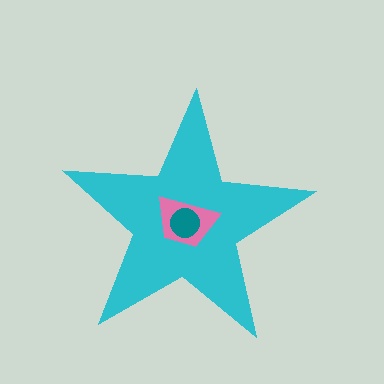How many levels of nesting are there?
3.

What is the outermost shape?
The cyan star.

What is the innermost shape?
The teal circle.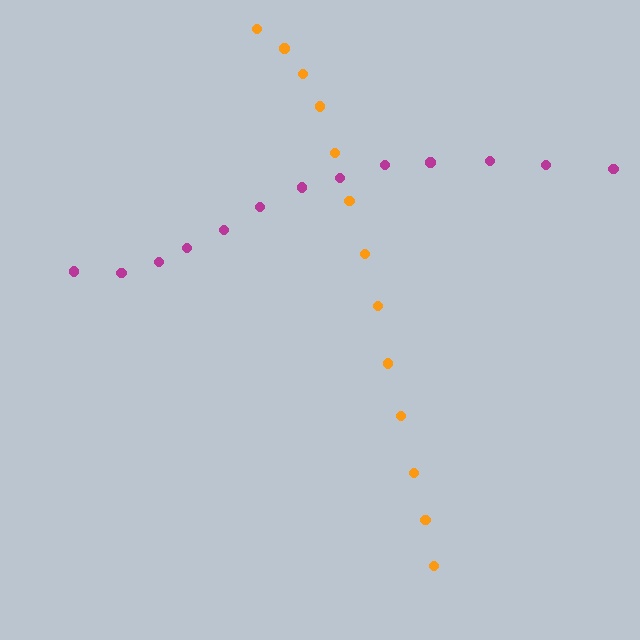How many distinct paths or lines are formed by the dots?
There are 2 distinct paths.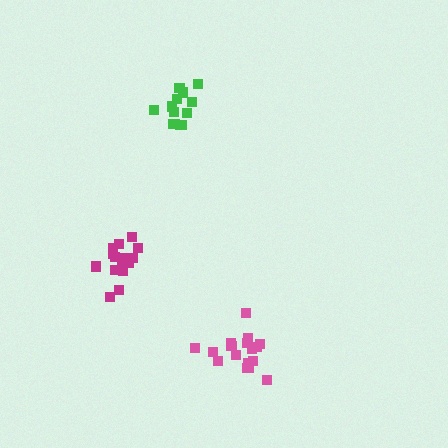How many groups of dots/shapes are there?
There are 3 groups.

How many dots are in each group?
Group 1: 17 dots, Group 2: 15 dots, Group 3: 14 dots (46 total).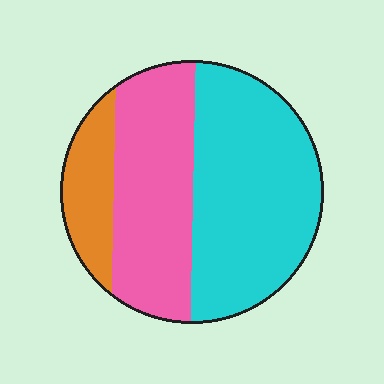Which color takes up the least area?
Orange, at roughly 15%.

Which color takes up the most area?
Cyan, at roughly 50%.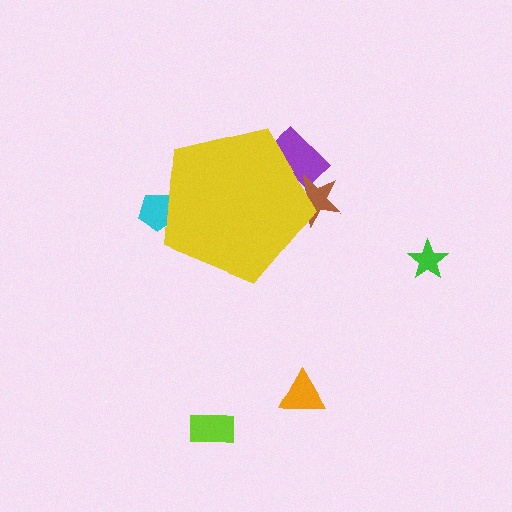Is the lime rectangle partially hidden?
No, the lime rectangle is fully visible.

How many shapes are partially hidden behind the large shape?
3 shapes are partially hidden.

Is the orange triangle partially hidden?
No, the orange triangle is fully visible.